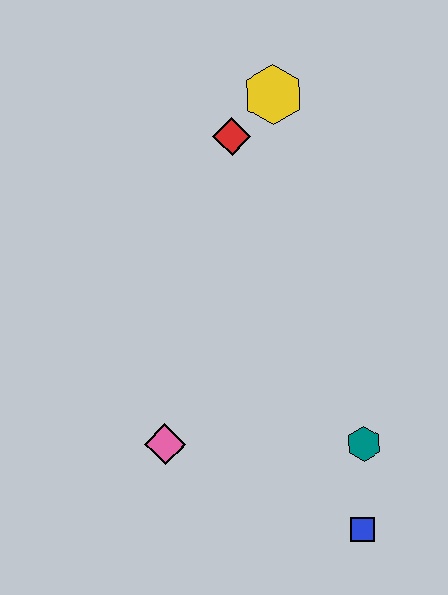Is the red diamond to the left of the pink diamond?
No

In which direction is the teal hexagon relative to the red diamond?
The teal hexagon is below the red diamond.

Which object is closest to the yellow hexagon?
The red diamond is closest to the yellow hexagon.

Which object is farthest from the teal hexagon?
The yellow hexagon is farthest from the teal hexagon.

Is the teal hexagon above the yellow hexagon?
No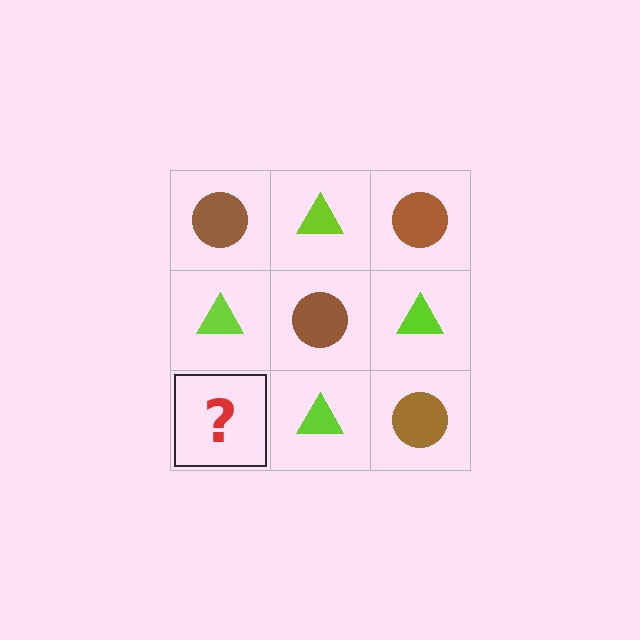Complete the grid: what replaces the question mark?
The question mark should be replaced with a brown circle.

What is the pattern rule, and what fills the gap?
The rule is that it alternates brown circle and lime triangle in a checkerboard pattern. The gap should be filled with a brown circle.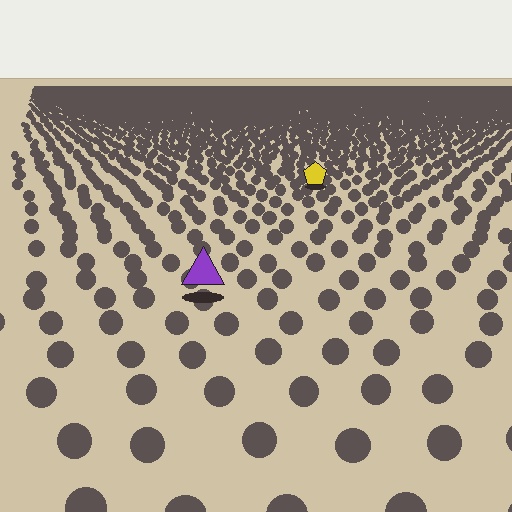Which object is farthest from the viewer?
The yellow pentagon is farthest from the viewer. It appears smaller and the ground texture around it is denser.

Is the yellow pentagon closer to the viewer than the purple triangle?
No. The purple triangle is closer — you can tell from the texture gradient: the ground texture is coarser near it.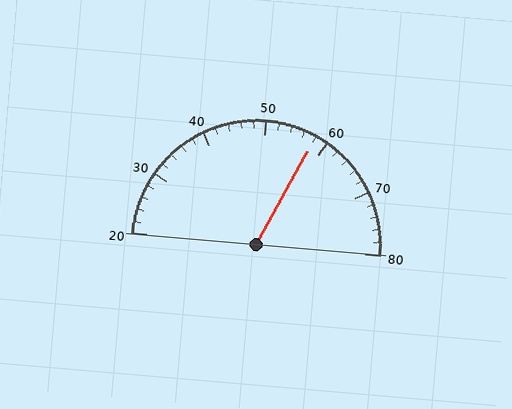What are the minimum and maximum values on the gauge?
The gauge ranges from 20 to 80.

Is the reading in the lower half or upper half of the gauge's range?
The reading is in the upper half of the range (20 to 80).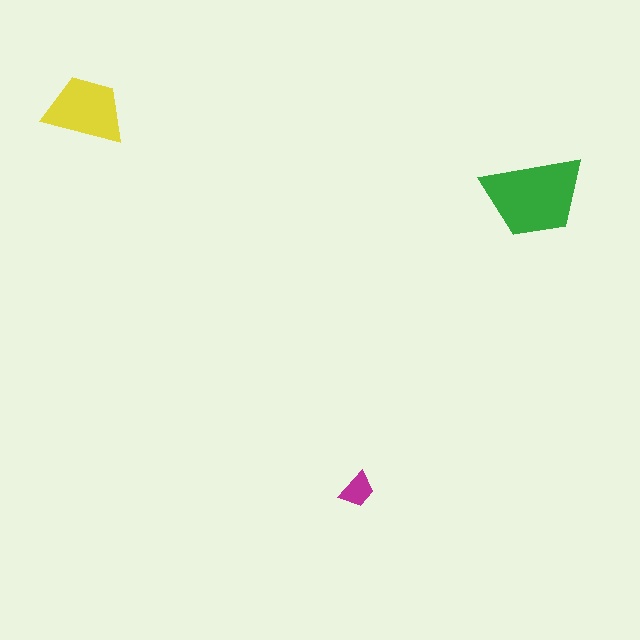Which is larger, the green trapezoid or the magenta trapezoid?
The green one.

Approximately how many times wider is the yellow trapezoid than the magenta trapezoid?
About 2 times wider.